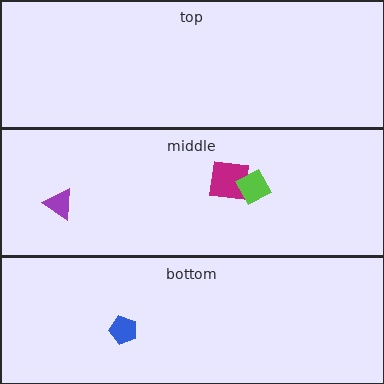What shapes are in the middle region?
The purple triangle, the magenta square, the lime diamond.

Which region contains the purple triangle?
The middle region.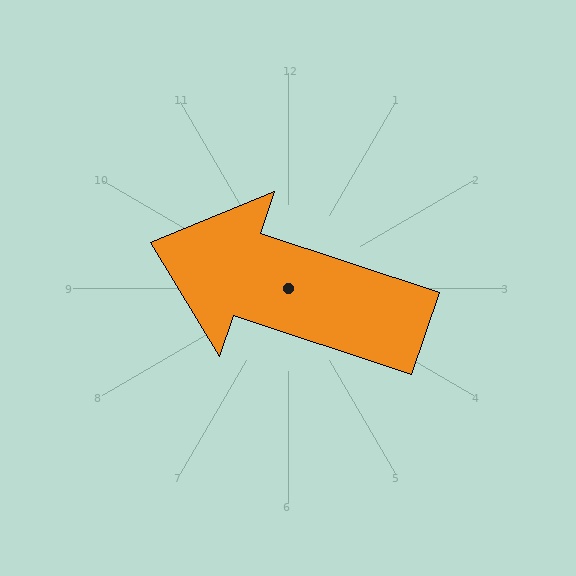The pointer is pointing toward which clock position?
Roughly 10 o'clock.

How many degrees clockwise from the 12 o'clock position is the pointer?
Approximately 288 degrees.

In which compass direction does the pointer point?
West.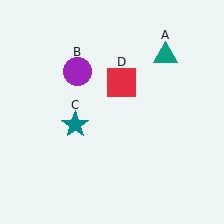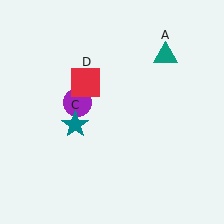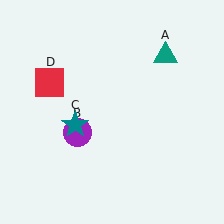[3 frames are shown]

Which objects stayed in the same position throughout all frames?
Teal triangle (object A) and teal star (object C) remained stationary.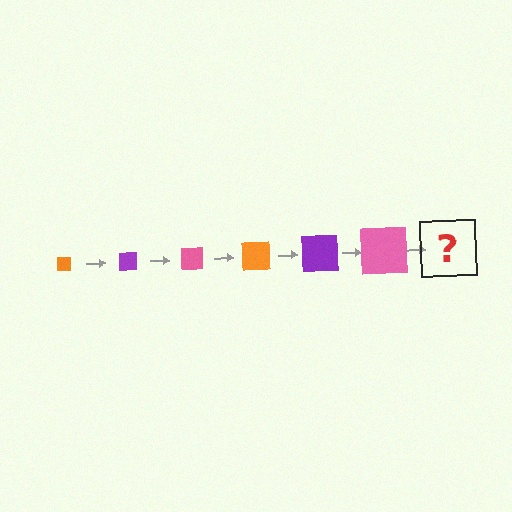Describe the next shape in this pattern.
It should be an orange square, larger than the previous one.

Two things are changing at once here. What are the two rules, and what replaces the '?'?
The two rules are that the square grows larger each step and the color cycles through orange, purple, and pink. The '?' should be an orange square, larger than the previous one.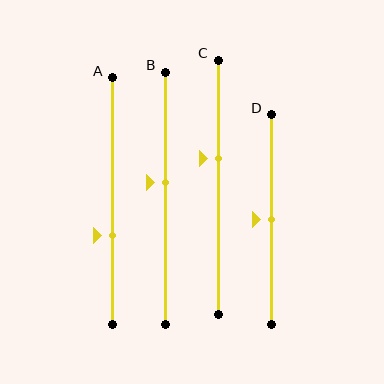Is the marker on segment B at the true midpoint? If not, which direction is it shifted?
No, the marker on segment B is shifted upward by about 6% of the segment length.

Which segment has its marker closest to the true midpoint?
Segment D has its marker closest to the true midpoint.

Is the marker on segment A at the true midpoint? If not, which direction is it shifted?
No, the marker on segment A is shifted downward by about 14% of the segment length.